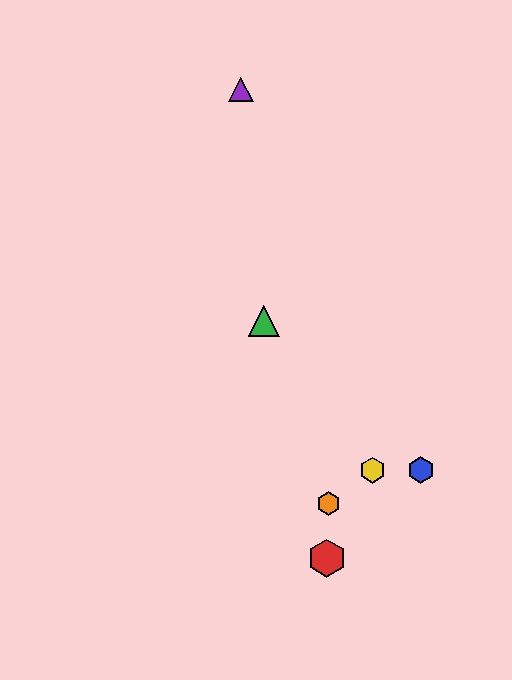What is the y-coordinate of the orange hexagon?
The orange hexagon is at y≈503.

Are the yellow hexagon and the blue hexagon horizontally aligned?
Yes, both are at y≈470.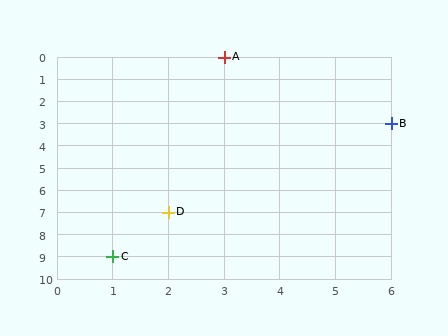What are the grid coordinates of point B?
Point B is at grid coordinates (6, 3).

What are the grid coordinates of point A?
Point A is at grid coordinates (3, 0).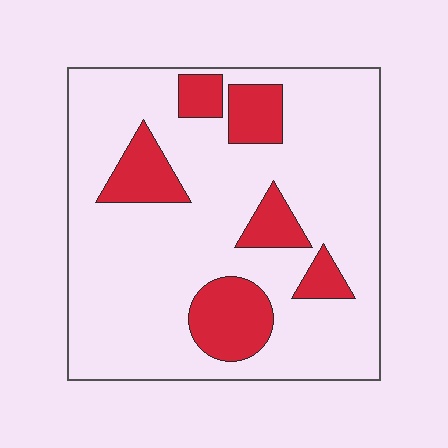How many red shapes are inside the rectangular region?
6.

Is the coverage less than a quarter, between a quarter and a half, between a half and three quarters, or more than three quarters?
Less than a quarter.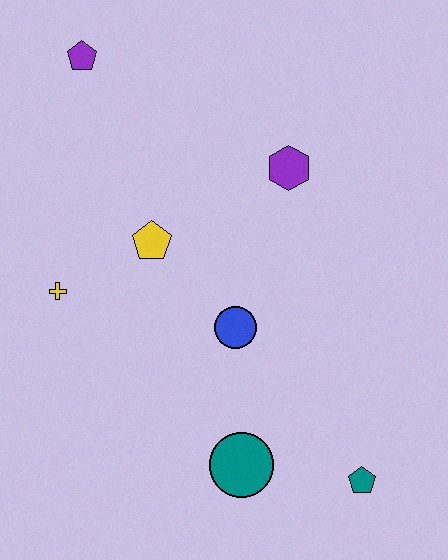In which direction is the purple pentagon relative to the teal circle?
The purple pentagon is above the teal circle.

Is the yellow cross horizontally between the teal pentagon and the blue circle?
No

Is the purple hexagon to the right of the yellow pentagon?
Yes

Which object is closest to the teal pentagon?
The teal circle is closest to the teal pentagon.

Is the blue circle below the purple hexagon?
Yes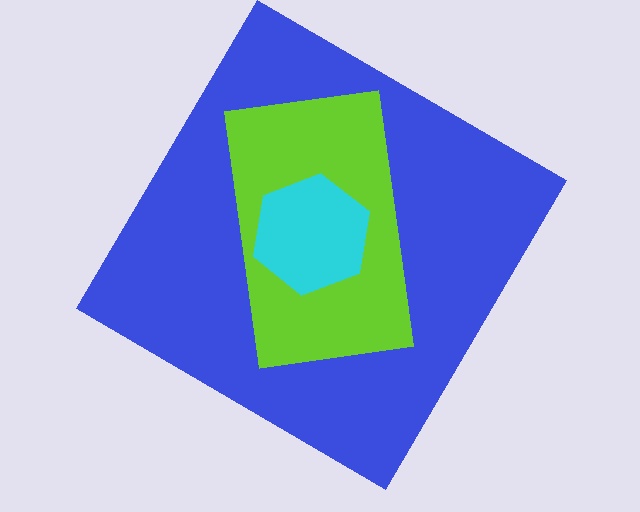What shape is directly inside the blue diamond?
The lime rectangle.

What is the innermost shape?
The cyan hexagon.